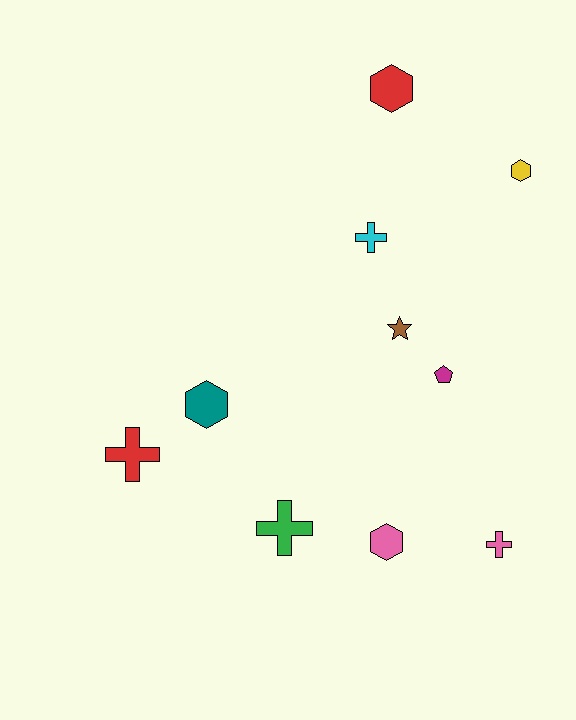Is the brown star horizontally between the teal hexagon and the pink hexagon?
No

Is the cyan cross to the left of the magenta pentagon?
Yes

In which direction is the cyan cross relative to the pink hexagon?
The cyan cross is above the pink hexagon.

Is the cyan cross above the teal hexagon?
Yes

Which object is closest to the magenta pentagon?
The brown star is closest to the magenta pentagon.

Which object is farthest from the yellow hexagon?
The red cross is farthest from the yellow hexagon.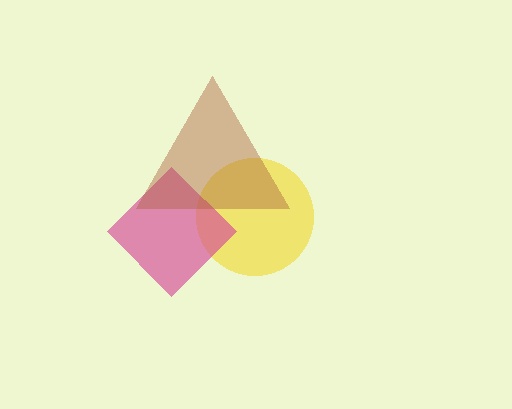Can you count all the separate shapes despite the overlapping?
Yes, there are 3 separate shapes.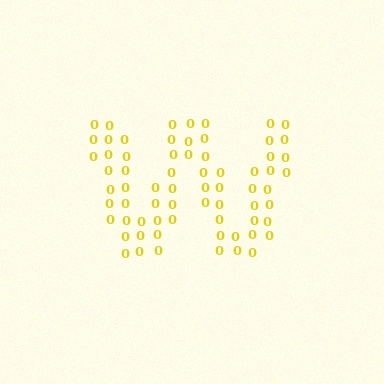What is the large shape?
The large shape is the letter W.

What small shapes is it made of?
It is made of small digit 0's.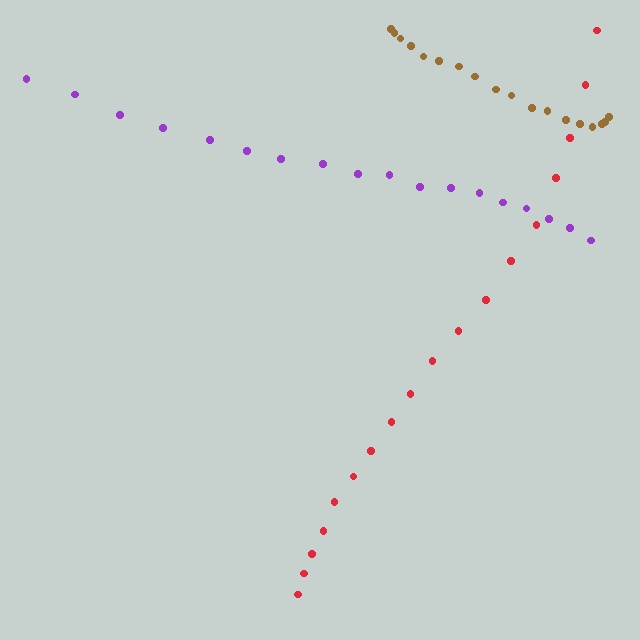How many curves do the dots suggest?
There are 3 distinct paths.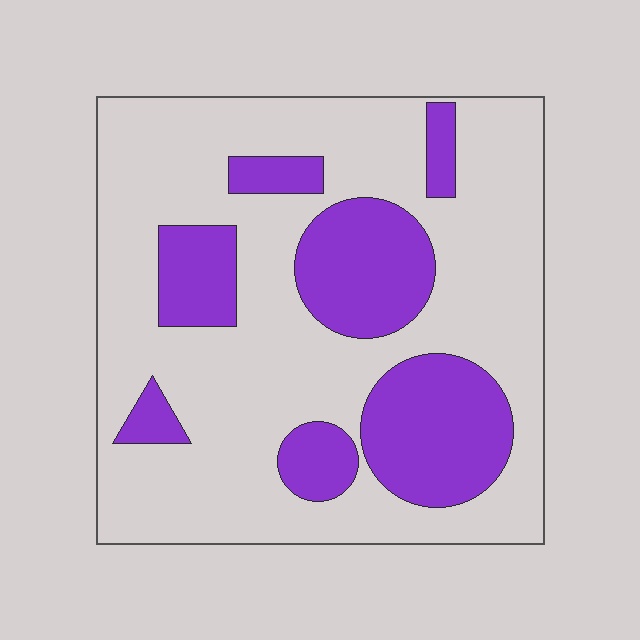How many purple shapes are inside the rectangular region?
7.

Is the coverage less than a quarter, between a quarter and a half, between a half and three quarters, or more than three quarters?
Between a quarter and a half.